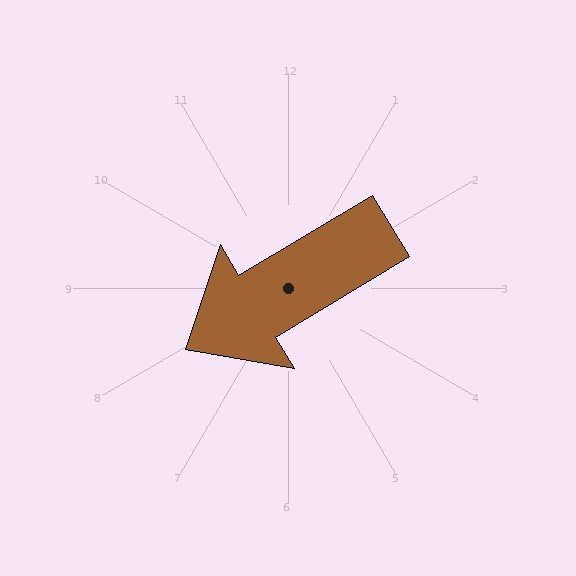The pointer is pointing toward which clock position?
Roughly 8 o'clock.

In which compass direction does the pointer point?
Southwest.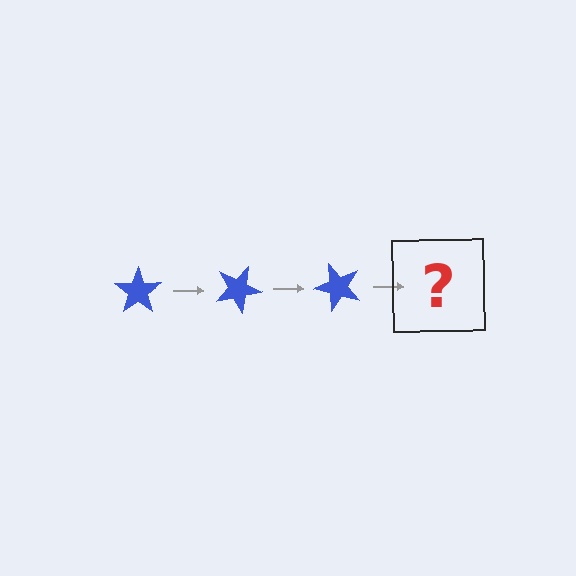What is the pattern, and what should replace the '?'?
The pattern is that the star rotates 25 degrees each step. The '?' should be a blue star rotated 75 degrees.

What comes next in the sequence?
The next element should be a blue star rotated 75 degrees.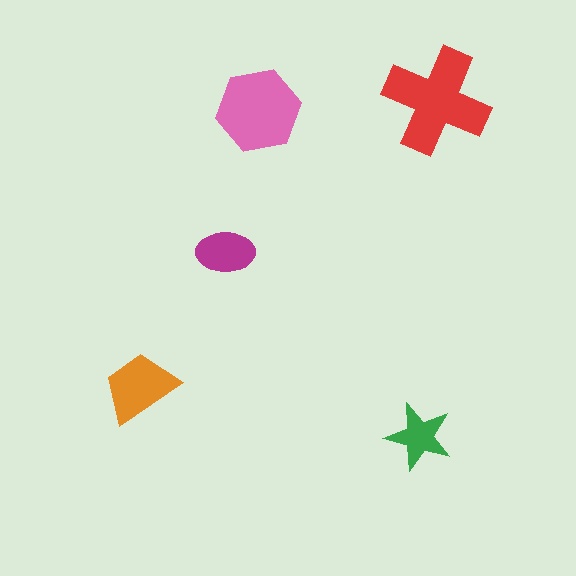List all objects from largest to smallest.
The red cross, the pink hexagon, the orange trapezoid, the magenta ellipse, the green star.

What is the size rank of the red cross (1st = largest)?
1st.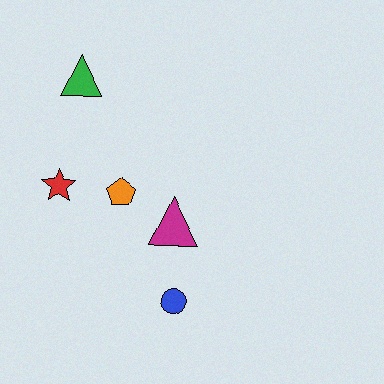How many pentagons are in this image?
There is 1 pentagon.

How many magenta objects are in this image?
There is 1 magenta object.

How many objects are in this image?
There are 5 objects.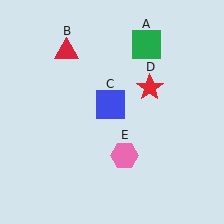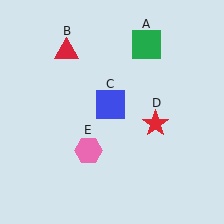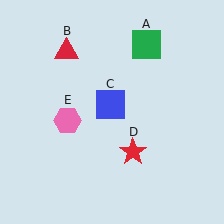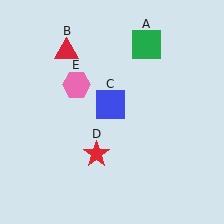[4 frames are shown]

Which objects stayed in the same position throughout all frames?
Green square (object A) and red triangle (object B) and blue square (object C) remained stationary.